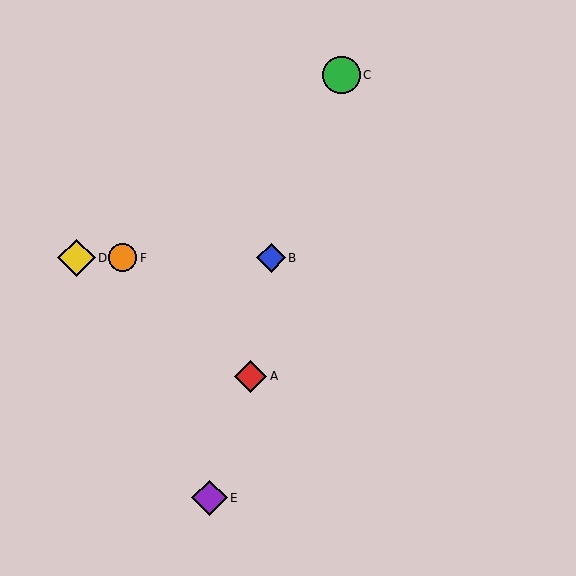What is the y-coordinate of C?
Object C is at y≈75.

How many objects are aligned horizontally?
3 objects (B, D, F) are aligned horizontally.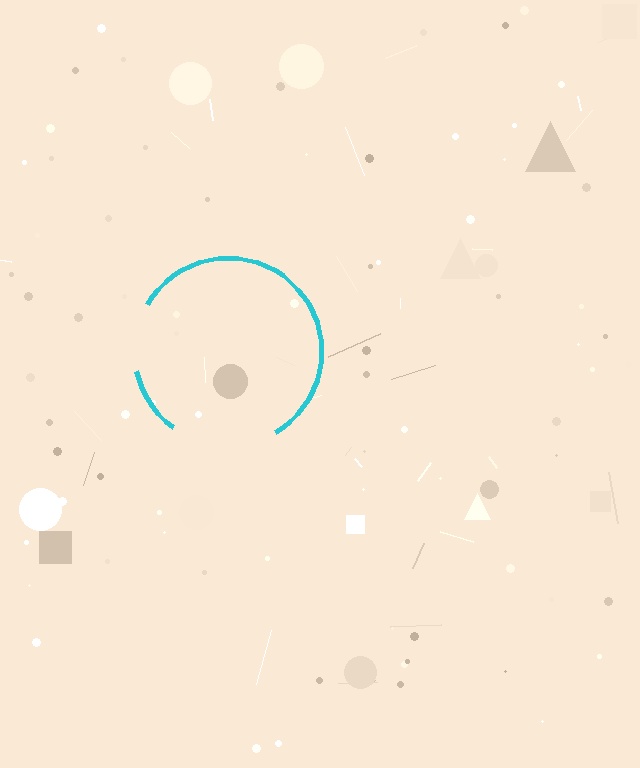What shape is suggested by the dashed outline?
The dashed outline suggests a circle.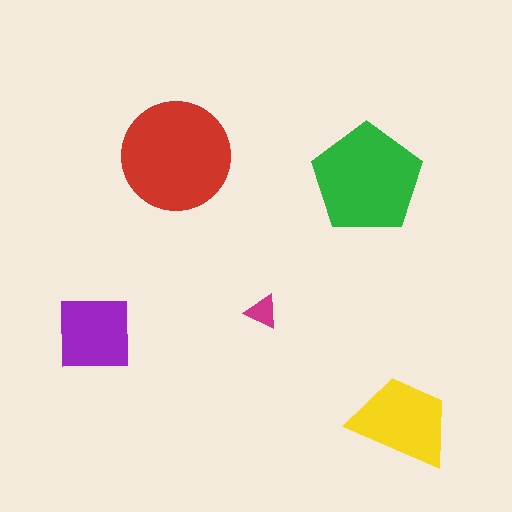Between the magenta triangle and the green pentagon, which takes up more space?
The green pentagon.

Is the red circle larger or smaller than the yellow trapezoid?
Larger.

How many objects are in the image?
There are 5 objects in the image.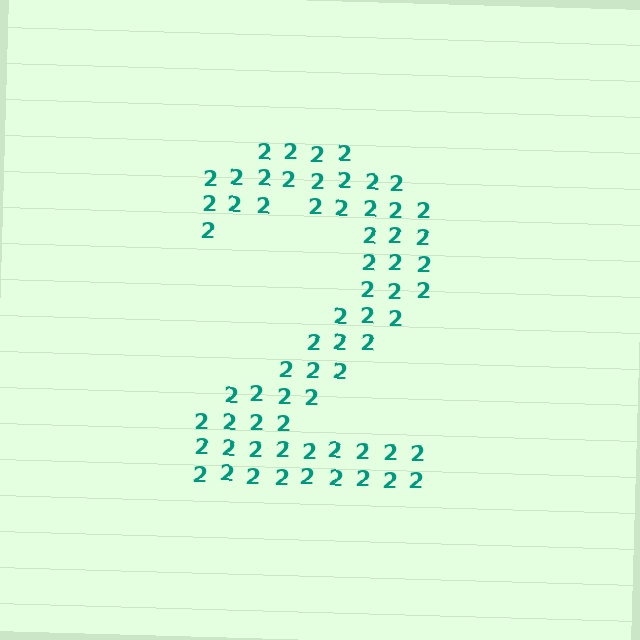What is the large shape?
The large shape is the digit 2.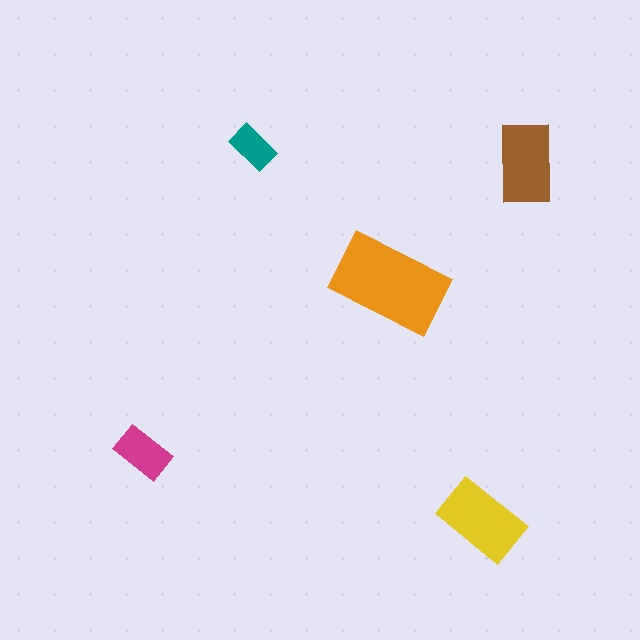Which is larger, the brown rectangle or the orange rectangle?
The orange one.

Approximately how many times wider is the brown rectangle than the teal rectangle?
About 2 times wider.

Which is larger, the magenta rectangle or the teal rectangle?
The magenta one.